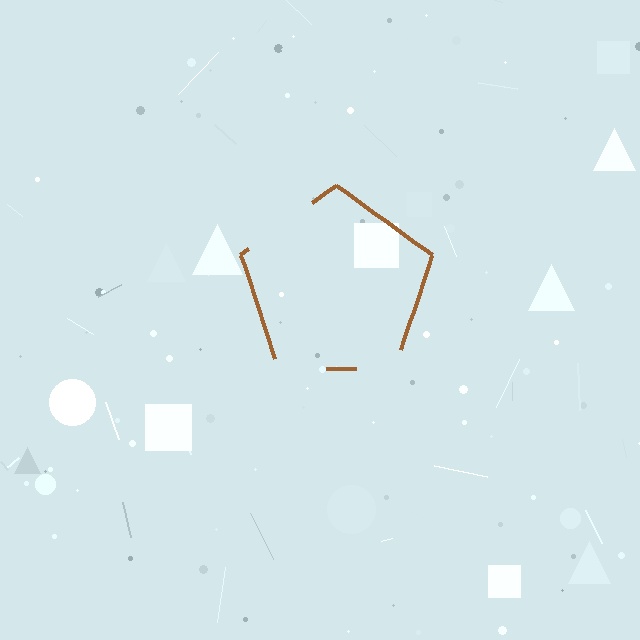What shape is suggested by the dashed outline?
The dashed outline suggests a pentagon.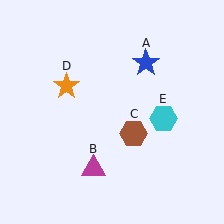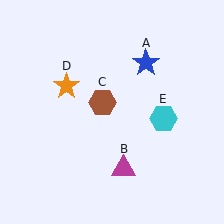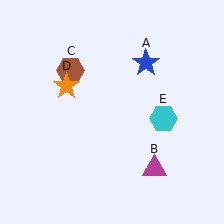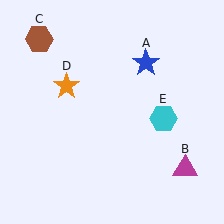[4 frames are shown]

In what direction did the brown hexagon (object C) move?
The brown hexagon (object C) moved up and to the left.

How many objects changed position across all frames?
2 objects changed position: magenta triangle (object B), brown hexagon (object C).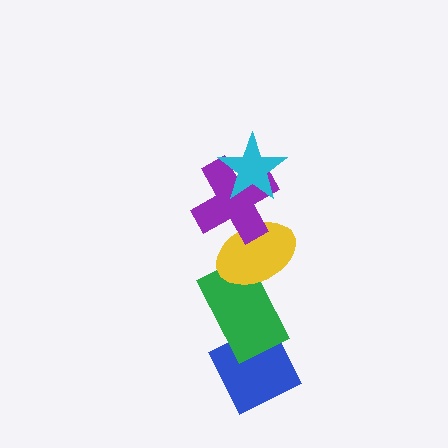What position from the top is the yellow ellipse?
The yellow ellipse is 3rd from the top.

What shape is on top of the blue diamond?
The green rectangle is on top of the blue diamond.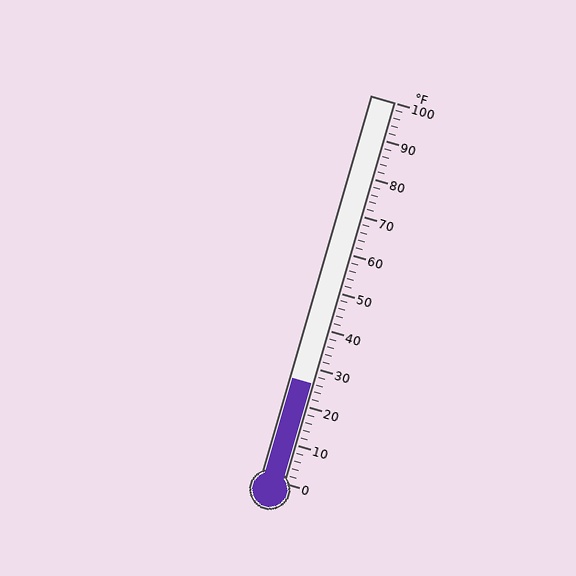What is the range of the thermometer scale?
The thermometer scale ranges from 0°F to 100°F.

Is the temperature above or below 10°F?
The temperature is above 10°F.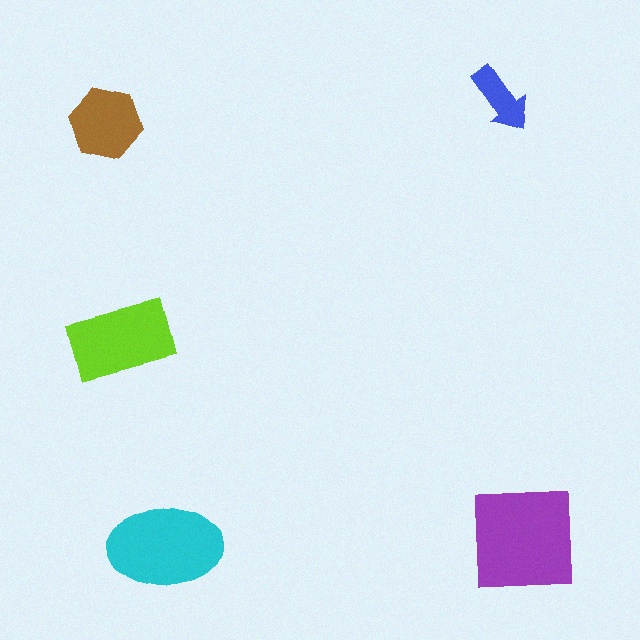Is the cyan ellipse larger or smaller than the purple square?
Smaller.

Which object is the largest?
The purple square.